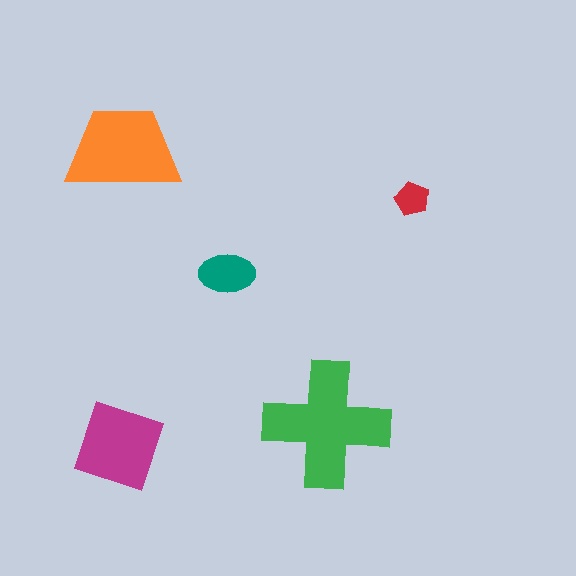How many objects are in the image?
There are 5 objects in the image.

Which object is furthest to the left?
The magenta diamond is leftmost.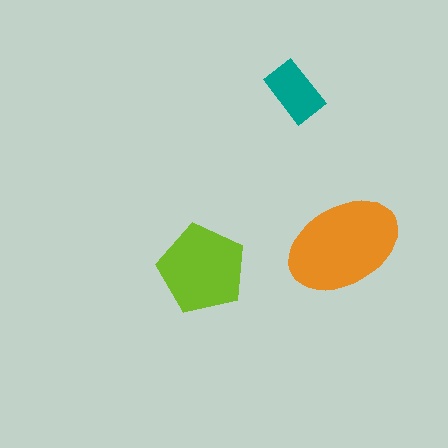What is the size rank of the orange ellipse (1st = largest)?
1st.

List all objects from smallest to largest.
The teal rectangle, the lime pentagon, the orange ellipse.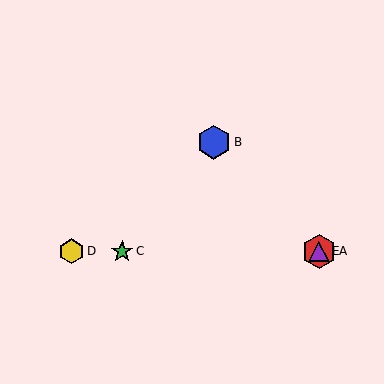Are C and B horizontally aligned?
No, C is at y≈251 and B is at y≈142.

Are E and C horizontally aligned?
Yes, both are at y≈251.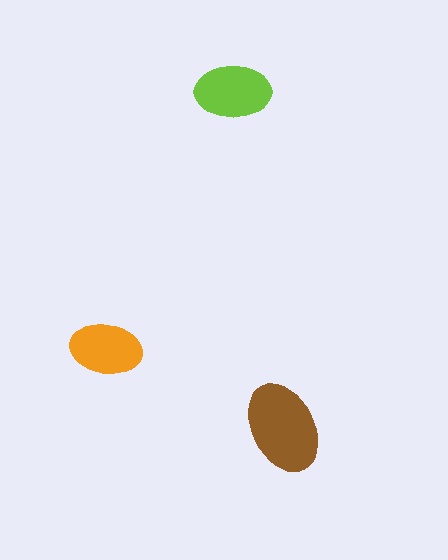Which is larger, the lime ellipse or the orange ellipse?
The lime one.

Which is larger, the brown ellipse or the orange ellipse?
The brown one.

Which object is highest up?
The lime ellipse is topmost.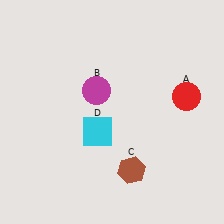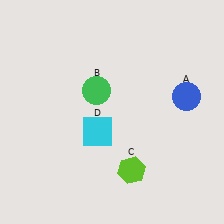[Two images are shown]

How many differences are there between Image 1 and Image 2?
There are 3 differences between the two images.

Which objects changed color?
A changed from red to blue. B changed from magenta to green. C changed from brown to lime.